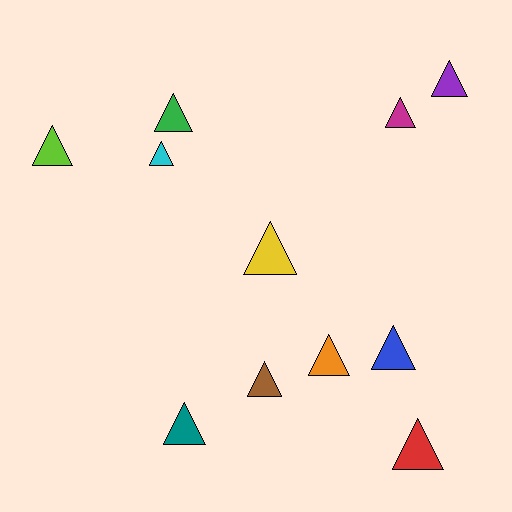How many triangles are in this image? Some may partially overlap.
There are 11 triangles.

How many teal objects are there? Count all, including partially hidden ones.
There is 1 teal object.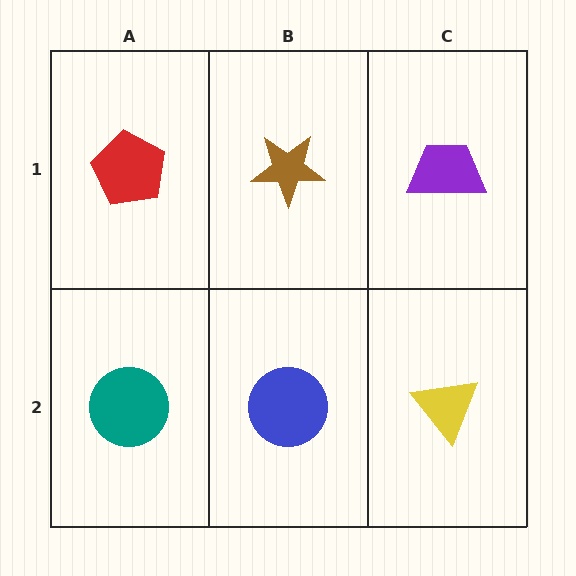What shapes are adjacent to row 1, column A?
A teal circle (row 2, column A), a brown star (row 1, column B).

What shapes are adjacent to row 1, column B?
A blue circle (row 2, column B), a red pentagon (row 1, column A), a purple trapezoid (row 1, column C).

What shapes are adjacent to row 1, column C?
A yellow triangle (row 2, column C), a brown star (row 1, column B).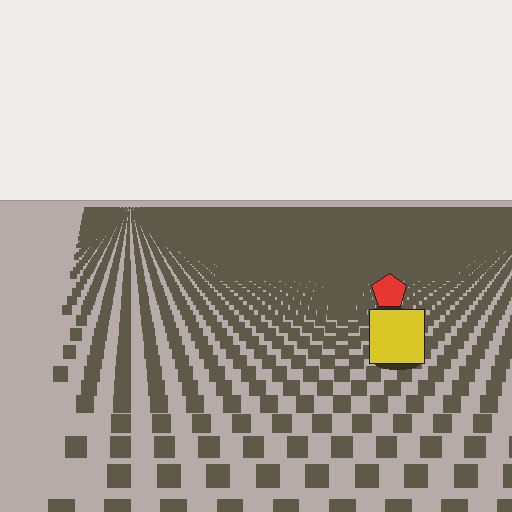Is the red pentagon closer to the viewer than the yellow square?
No. The yellow square is closer — you can tell from the texture gradient: the ground texture is coarser near it.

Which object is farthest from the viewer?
The red pentagon is farthest from the viewer. It appears smaller and the ground texture around it is denser.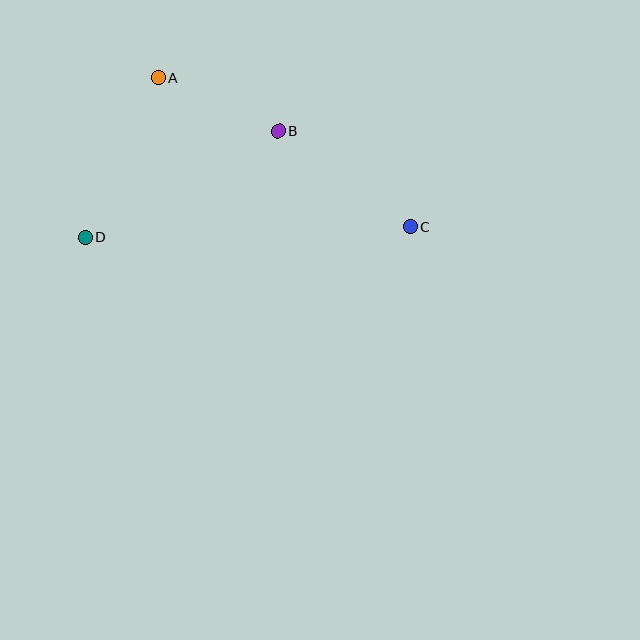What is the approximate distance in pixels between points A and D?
The distance between A and D is approximately 175 pixels.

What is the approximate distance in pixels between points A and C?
The distance between A and C is approximately 293 pixels.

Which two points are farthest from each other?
Points C and D are farthest from each other.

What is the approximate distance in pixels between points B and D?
The distance between B and D is approximately 220 pixels.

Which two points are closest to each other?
Points A and B are closest to each other.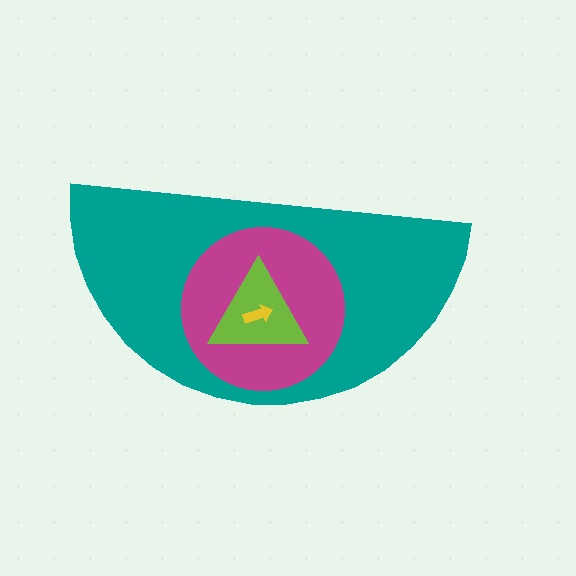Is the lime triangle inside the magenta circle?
Yes.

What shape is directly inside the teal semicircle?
The magenta circle.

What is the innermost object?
The yellow arrow.